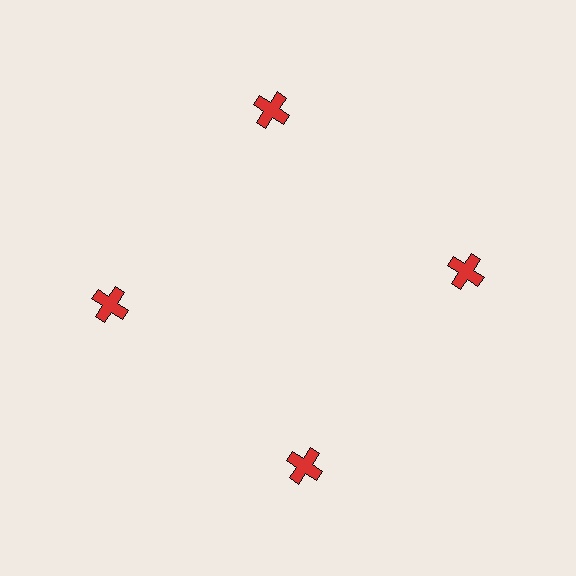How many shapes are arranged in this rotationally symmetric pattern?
There are 4 shapes, arranged in 4 groups of 1.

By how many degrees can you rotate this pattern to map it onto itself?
The pattern maps onto itself every 90 degrees of rotation.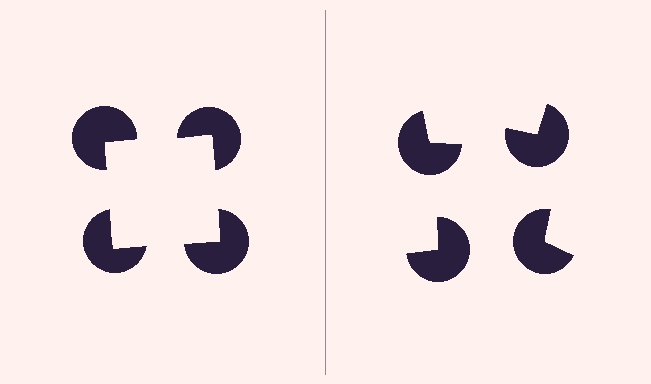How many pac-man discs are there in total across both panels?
8 — 4 on each side.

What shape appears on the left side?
An illusory square.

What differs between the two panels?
The pac-man discs are positioned identically on both sides; only the wedge orientations differ. On the left they align to a square; on the right they are misaligned.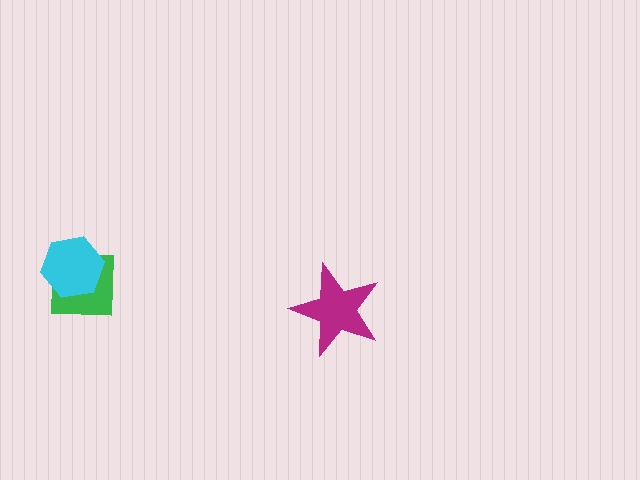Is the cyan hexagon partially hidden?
No, no other shape covers it.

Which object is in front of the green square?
The cyan hexagon is in front of the green square.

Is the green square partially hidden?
Yes, it is partially covered by another shape.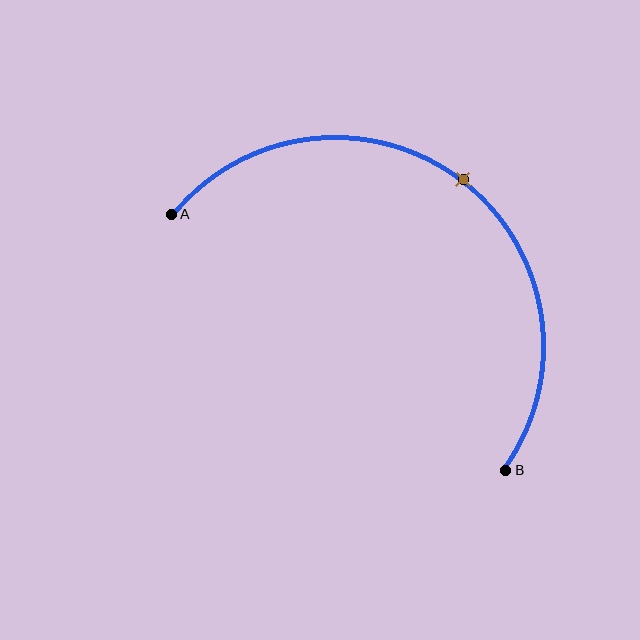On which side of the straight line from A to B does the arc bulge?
The arc bulges above and to the right of the straight line connecting A and B.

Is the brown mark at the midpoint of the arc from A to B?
Yes. The brown mark lies on the arc at equal arc-length from both A and B — it is the arc midpoint.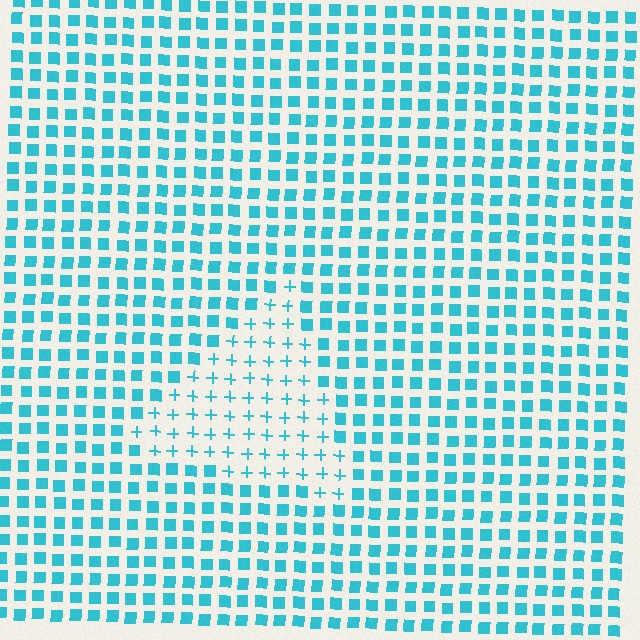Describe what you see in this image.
The image is filled with small cyan elements arranged in a uniform grid. A triangle-shaped region contains plus signs, while the surrounding area contains squares. The boundary is defined purely by the change in element shape.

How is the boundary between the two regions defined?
The boundary is defined by a change in element shape: plus signs inside vs. squares outside. All elements share the same color and spacing.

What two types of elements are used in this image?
The image uses plus signs inside the triangle region and squares outside it.